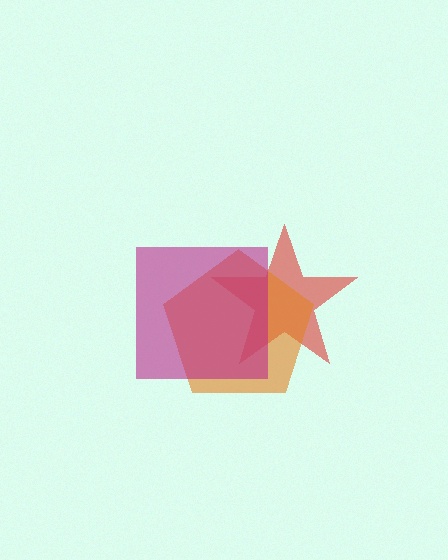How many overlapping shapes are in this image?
There are 3 overlapping shapes in the image.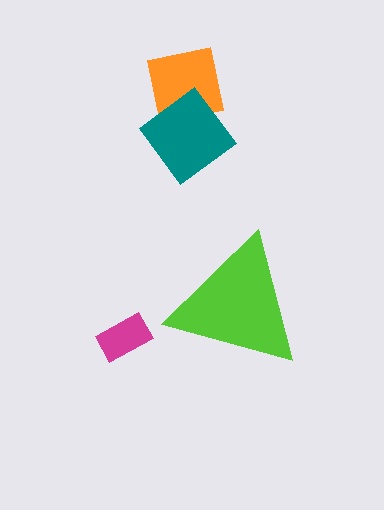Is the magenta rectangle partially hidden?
No, the magenta rectangle is fully visible.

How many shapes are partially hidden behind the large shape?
0 shapes are partially hidden.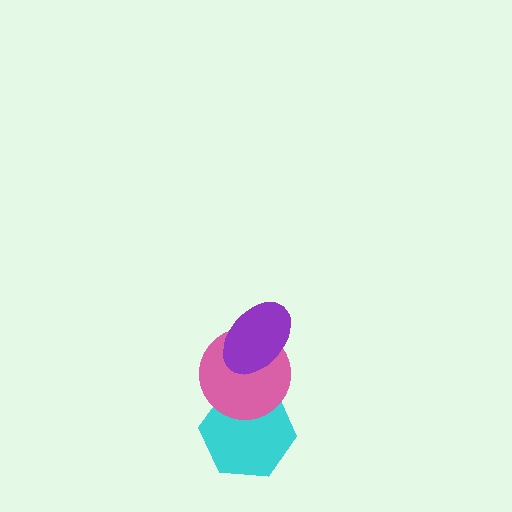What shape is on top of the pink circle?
The purple ellipse is on top of the pink circle.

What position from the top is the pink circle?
The pink circle is 2nd from the top.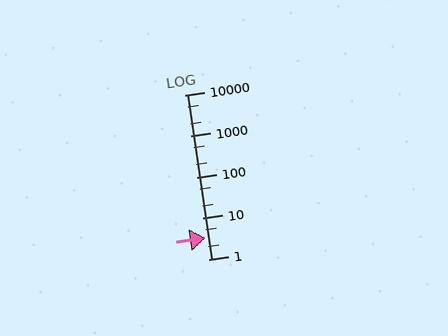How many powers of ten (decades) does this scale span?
The scale spans 4 decades, from 1 to 10000.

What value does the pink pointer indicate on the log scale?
The pointer indicates approximately 3.3.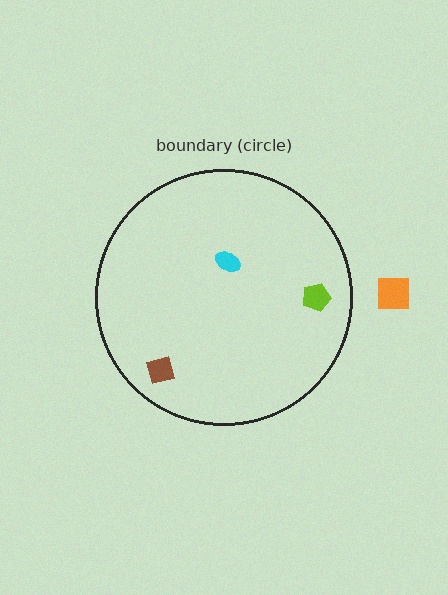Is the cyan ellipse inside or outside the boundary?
Inside.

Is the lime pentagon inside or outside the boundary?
Inside.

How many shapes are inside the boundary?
3 inside, 1 outside.